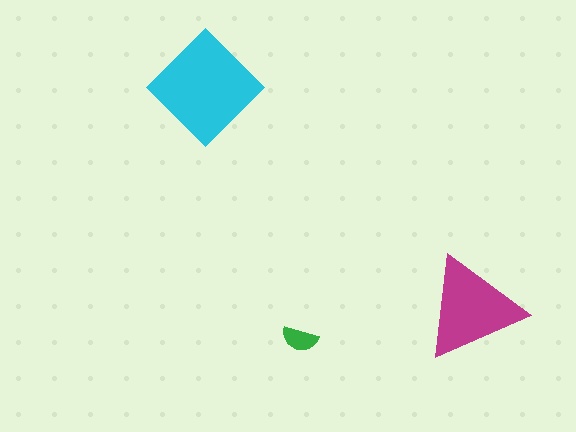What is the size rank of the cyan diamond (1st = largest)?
1st.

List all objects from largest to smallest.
The cyan diamond, the magenta triangle, the green semicircle.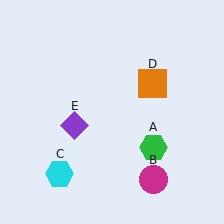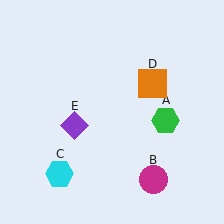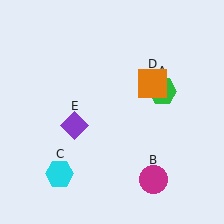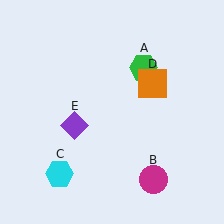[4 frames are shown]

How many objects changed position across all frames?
1 object changed position: green hexagon (object A).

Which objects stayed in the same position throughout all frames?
Magenta circle (object B) and cyan hexagon (object C) and orange square (object D) and purple diamond (object E) remained stationary.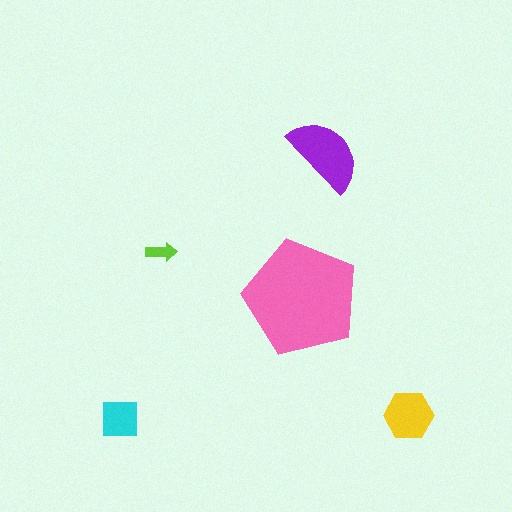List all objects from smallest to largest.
The lime arrow, the cyan square, the yellow hexagon, the purple semicircle, the pink pentagon.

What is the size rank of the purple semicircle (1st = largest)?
2nd.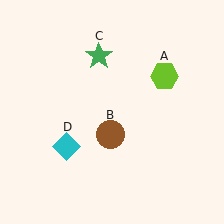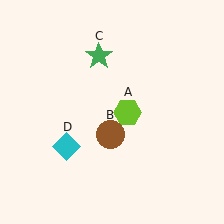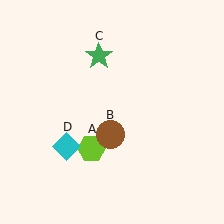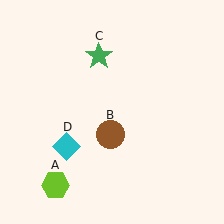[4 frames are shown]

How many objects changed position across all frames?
1 object changed position: lime hexagon (object A).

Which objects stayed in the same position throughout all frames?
Brown circle (object B) and green star (object C) and cyan diamond (object D) remained stationary.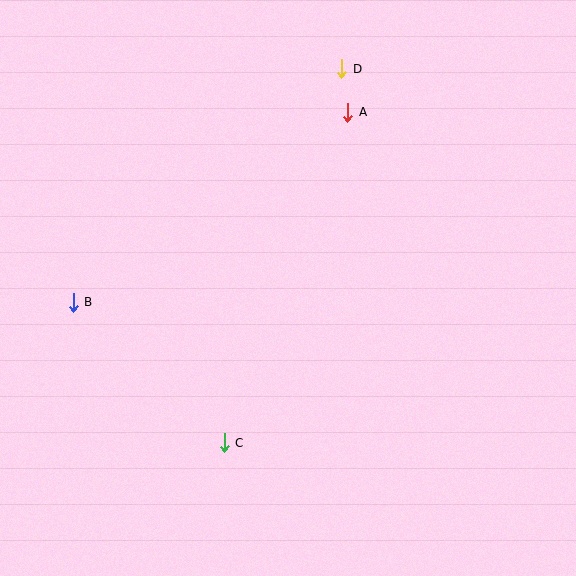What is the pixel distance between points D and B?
The distance between D and B is 356 pixels.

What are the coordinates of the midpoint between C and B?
The midpoint between C and B is at (149, 373).